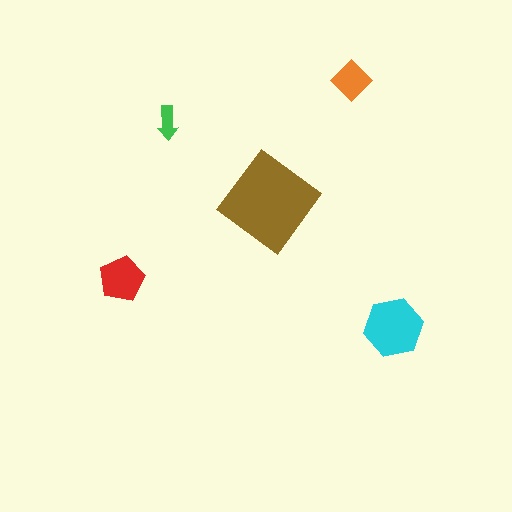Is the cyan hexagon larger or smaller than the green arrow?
Larger.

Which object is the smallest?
The green arrow.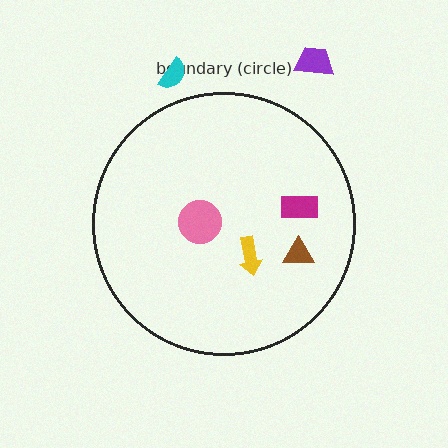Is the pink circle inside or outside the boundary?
Inside.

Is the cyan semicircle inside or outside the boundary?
Outside.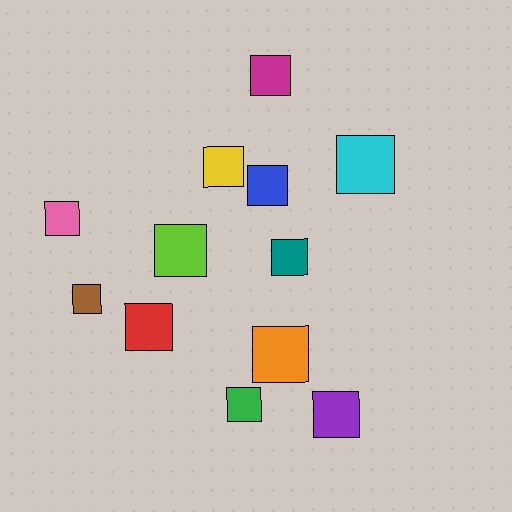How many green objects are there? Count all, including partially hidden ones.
There is 1 green object.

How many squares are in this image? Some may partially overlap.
There are 12 squares.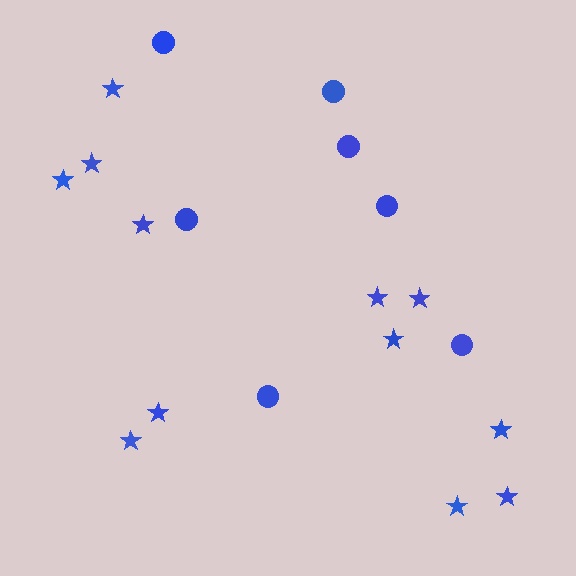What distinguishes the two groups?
There are 2 groups: one group of stars (12) and one group of circles (7).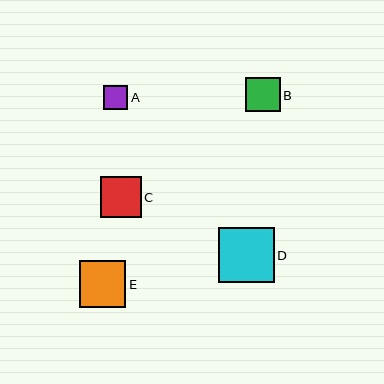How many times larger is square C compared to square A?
Square C is approximately 1.6 times the size of square A.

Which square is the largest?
Square D is the largest with a size of approximately 56 pixels.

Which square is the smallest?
Square A is the smallest with a size of approximately 25 pixels.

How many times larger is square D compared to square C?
Square D is approximately 1.4 times the size of square C.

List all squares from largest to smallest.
From largest to smallest: D, E, C, B, A.